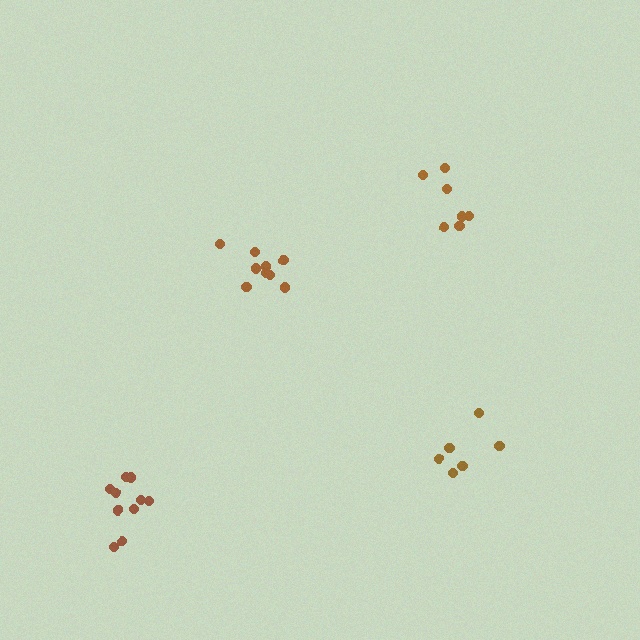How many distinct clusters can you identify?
There are 4 distinct clusters.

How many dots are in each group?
Group 1: 10 dots, Group 2: 9 dots, Group 3: 7 dots, Group 4: 6 dots (32 total).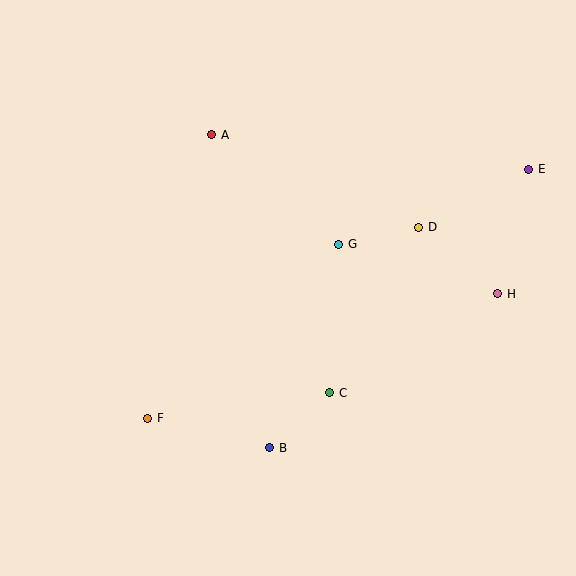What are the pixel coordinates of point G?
Point G is at (339, 244).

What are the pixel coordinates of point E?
Point E is at (529, 169).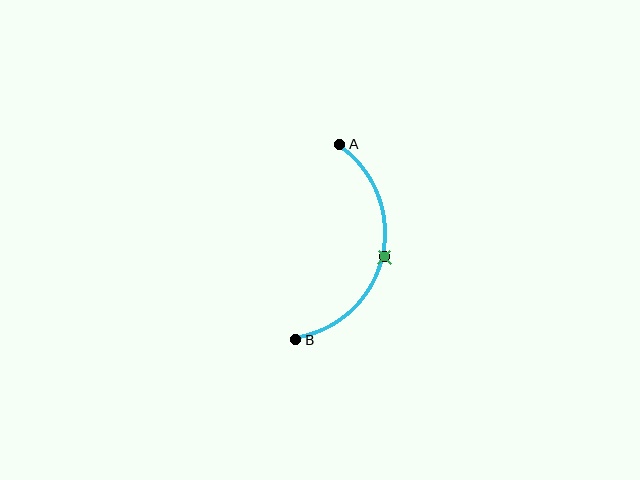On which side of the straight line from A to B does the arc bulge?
The arc bulges to the right of the straight line connecting A and B.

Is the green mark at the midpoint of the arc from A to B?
Yes. The green mark lies on the arc at equal arc-length from both A and B — it is the arc midpoint.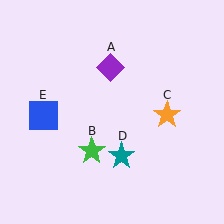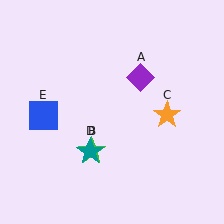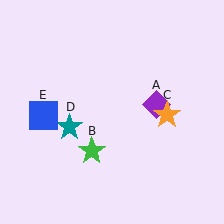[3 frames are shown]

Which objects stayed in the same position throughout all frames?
Green star (object B) and orange star (object C) and blue square (object E) remained stationary.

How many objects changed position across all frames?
2 objects changed position: purple diamond (object A), teal star (object D).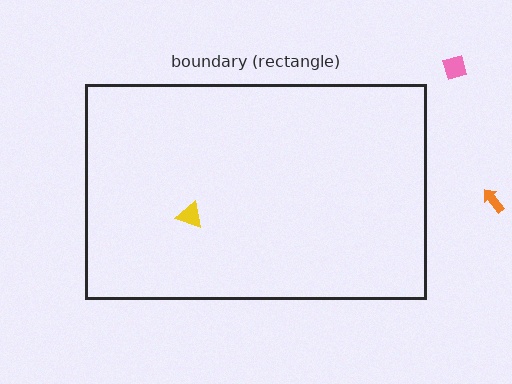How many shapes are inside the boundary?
1 inside, 2 outside.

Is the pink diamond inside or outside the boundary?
Outside.